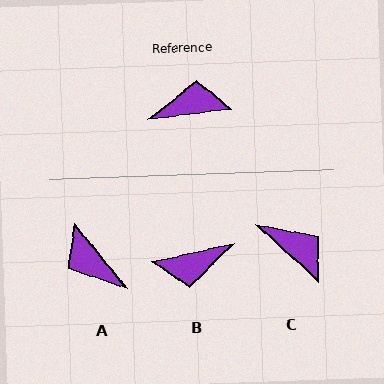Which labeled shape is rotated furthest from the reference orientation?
B, about 175 degrees away.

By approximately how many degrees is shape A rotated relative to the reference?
Approximately 122 degrees counter-clockwise.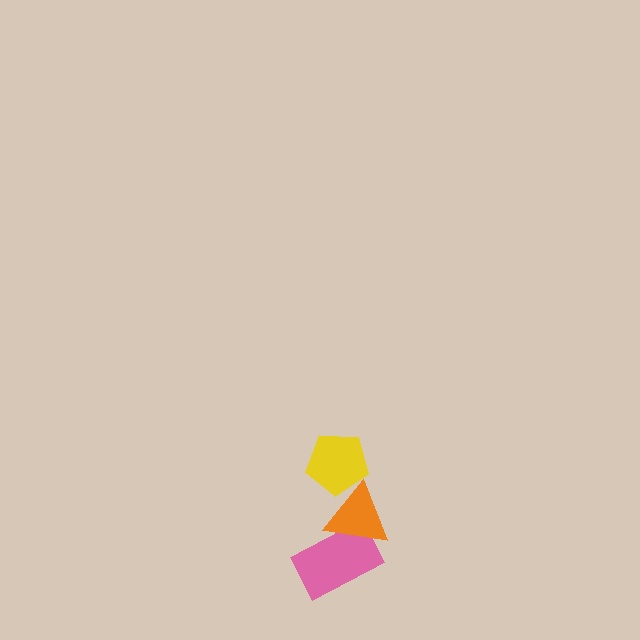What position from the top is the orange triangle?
The orange triangle is 2nd from the top.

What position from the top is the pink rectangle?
The pink rectangle is 3rd from the top.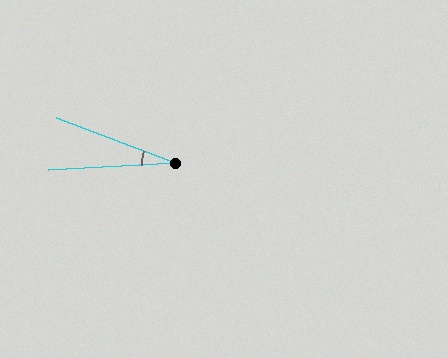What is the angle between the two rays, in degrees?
Approximately 24 degrees.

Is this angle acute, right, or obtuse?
It is acute.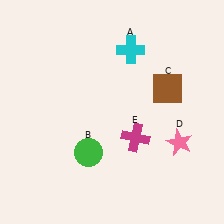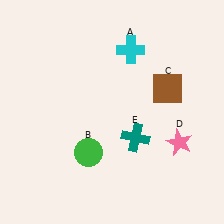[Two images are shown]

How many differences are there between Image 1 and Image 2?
There is 1 difference between the two images.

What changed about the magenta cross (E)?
In Image 1, E is magenta. In Image 2, it changed to teal.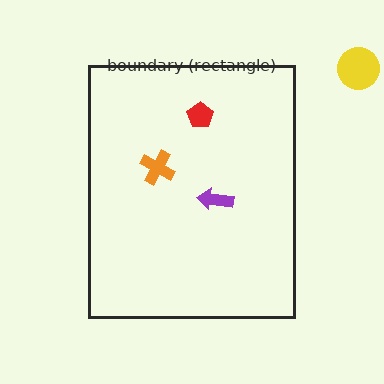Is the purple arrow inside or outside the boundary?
Inside.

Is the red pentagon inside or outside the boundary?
Inside.